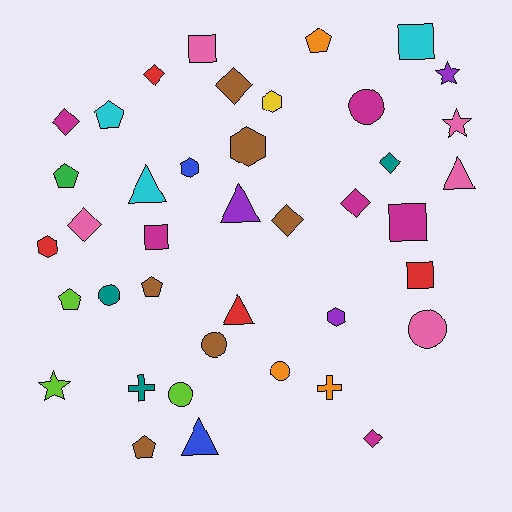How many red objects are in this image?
There are 4 red objects.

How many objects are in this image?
There are 40 objects.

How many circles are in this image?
There are 6 circles.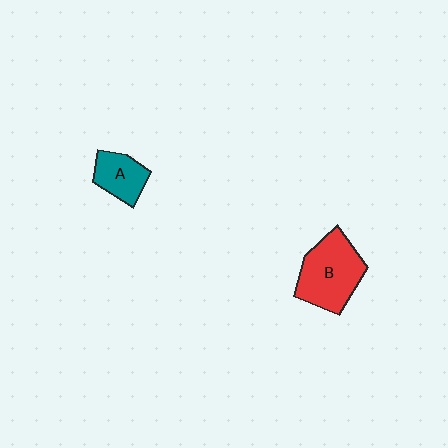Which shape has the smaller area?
Shape A (teal).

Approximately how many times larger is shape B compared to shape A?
Approximately 1.9 times.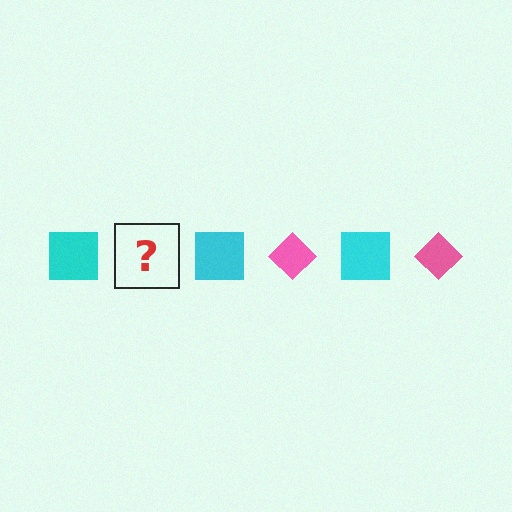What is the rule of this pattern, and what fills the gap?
The rule is that the pattern alternates between cyan square and pink diamond. The gap should be filled with a pink diamond.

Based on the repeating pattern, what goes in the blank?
The blank should be a pink diamond.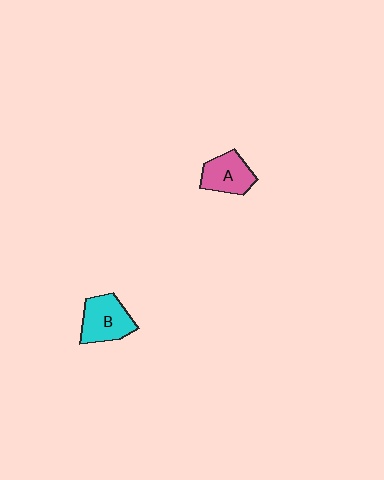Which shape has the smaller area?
Shape A (pink).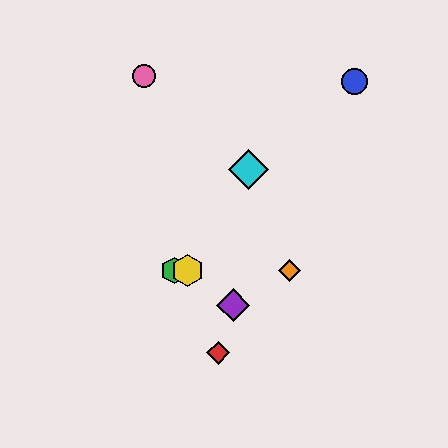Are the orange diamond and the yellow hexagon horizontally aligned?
Yes, both are at y≈271.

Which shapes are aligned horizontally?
The green hexagon, the yellow hexagon, the orange diamond are aligned horizontally.